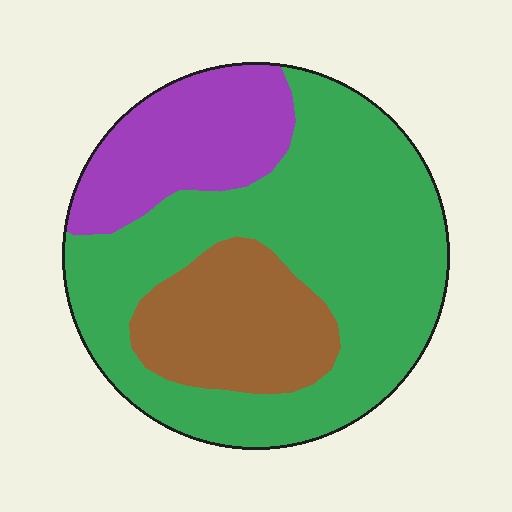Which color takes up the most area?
Green, at roughly 60%.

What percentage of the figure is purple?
Purple takes up about one fifth (1/5) of the figure.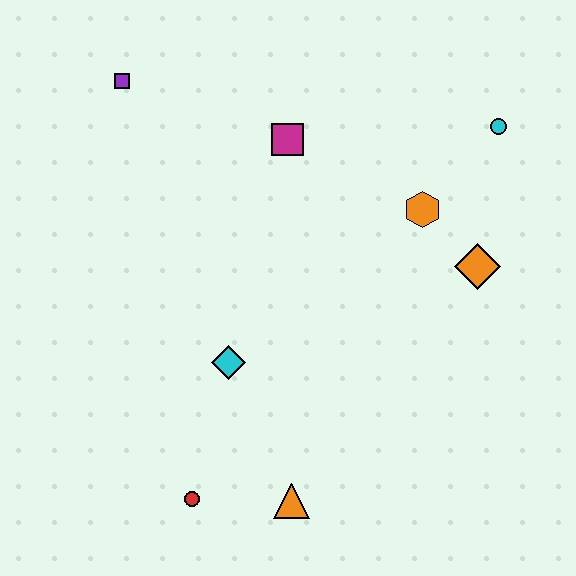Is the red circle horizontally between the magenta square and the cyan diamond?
No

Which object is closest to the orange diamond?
The orange hexagon is closest to the orange diamond.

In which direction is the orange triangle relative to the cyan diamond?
The orange triangle is below the cyan diamond.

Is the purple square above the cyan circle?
Yes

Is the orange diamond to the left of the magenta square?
No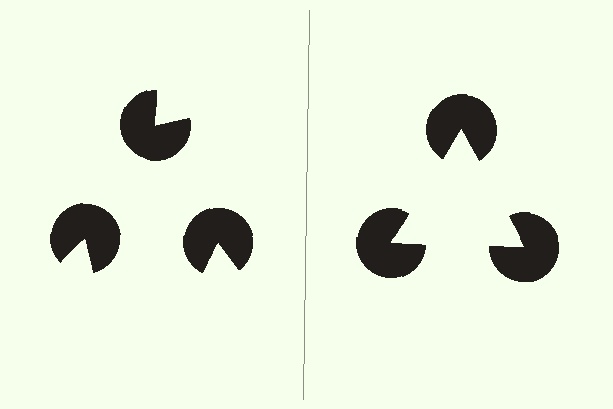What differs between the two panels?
The pac-man discs are positioned identically on both sides; only the wedge orientations differ. On the right they align to a triangle; on the left they are misaligned.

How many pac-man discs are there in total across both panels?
6 — 3 on each side.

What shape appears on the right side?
An illusory triangle.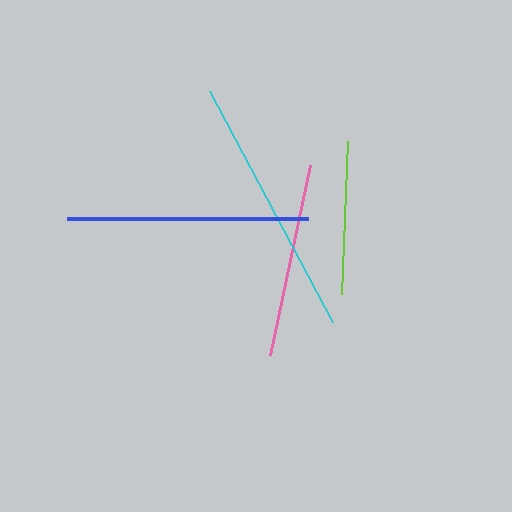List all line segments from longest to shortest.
From longest to shortest: cyan, blue, pink, lime.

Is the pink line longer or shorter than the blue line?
The blue line is longer than the pink line.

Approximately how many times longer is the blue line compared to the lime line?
The blue line is approximately 1.6 times the length of the lime line.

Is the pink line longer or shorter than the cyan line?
The cyan line is longer than the pink line.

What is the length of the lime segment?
The lime segment is approximately 154 pixels long.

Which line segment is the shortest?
The lime line is the shortest at approximately 154 pixels.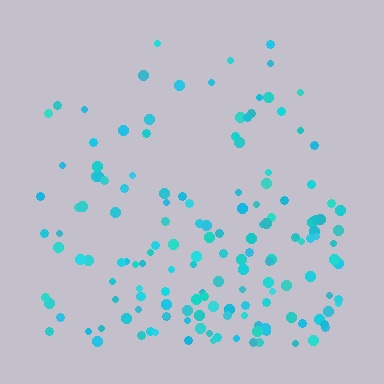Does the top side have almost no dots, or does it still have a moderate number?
Still a moderate number, just noticeably fewer than the bottom.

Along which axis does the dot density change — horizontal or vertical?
Vertical.